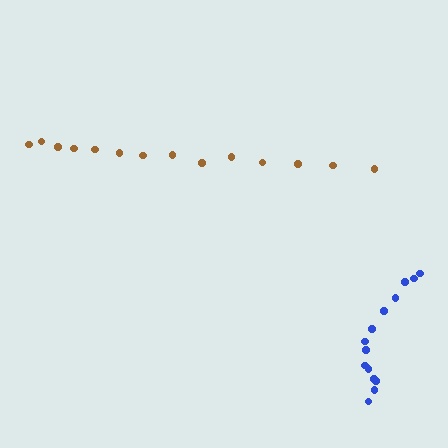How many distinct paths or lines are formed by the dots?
There are 2 distinct paths.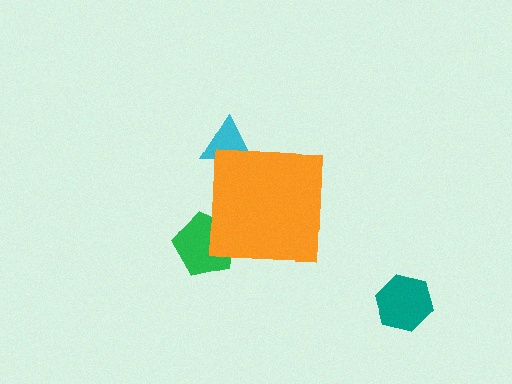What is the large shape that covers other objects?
An orange square.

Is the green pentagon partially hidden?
Yes, the green pentagon is partially hidden behind the orange square.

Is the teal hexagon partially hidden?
No, the teal hexagon is fully visible.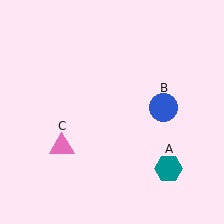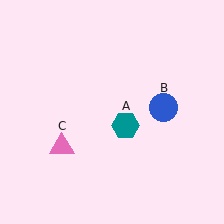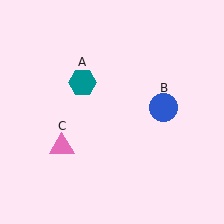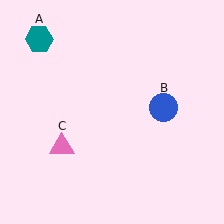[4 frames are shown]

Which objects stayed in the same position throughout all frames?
Blue circle (object B) and pink triangle (object C) remained stationary.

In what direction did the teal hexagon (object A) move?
The teal hexagon (object A) moved up and to the left.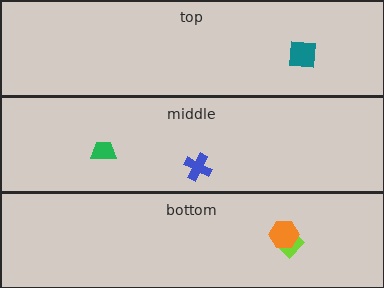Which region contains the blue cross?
The middle region.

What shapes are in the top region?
The teal square.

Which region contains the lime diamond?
The bottom region.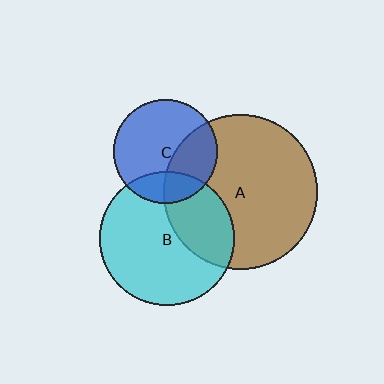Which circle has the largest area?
Circle A (brown).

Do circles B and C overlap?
Yes.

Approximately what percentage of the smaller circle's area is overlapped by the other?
Approximately 20%.